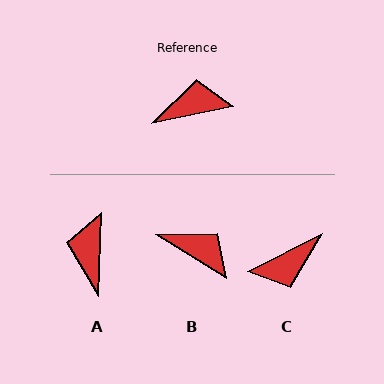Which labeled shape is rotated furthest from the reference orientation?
C, about 165 degrees away.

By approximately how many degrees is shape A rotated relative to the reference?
Approximately 76 degrees counter-clockwise.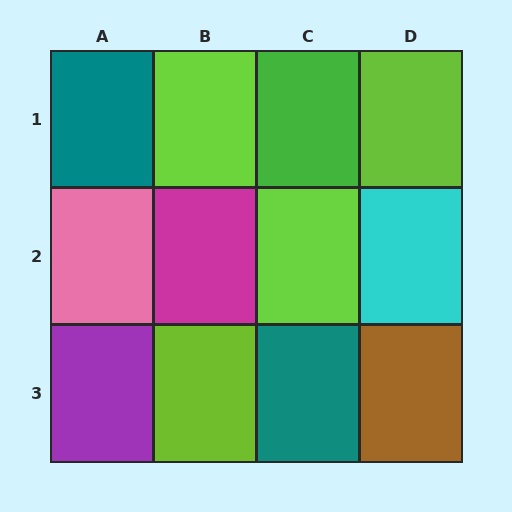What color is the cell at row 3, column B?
Lime.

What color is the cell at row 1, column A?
Teal.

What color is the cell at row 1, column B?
Lime.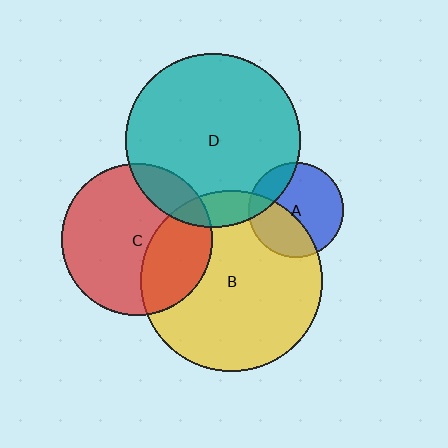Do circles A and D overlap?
Yes.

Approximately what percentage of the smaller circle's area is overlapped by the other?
Approximately 20%.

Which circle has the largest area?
Circle B (yellow).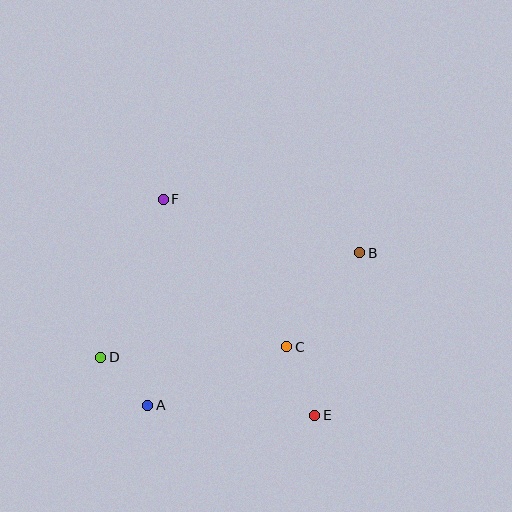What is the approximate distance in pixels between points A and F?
The distance between A and F is approximately 206 pixels.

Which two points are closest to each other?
Points A and D are closest to each other.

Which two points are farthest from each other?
Points B and D are farthest from each other.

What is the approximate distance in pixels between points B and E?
The distance between B and E is approximately 169 pixels.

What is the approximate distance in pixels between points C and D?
The distance between C and D is approximately 187 pixels.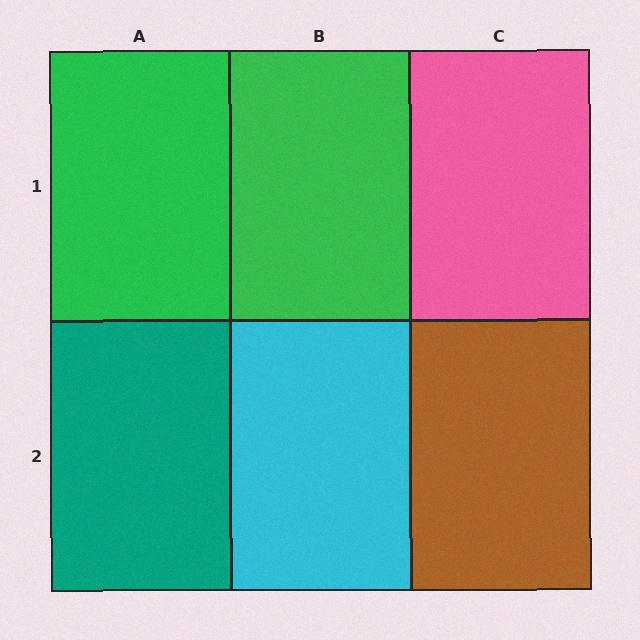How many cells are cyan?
1 cell is cyan.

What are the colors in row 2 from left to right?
Teal, cyan, brown.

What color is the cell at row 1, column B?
Green.